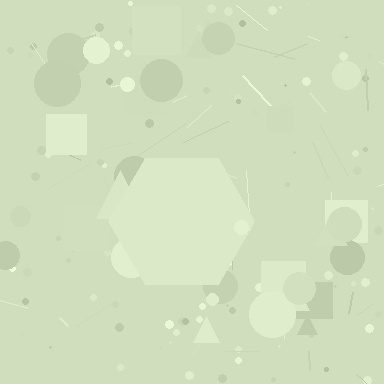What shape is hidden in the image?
A hexagon is hidden in the image.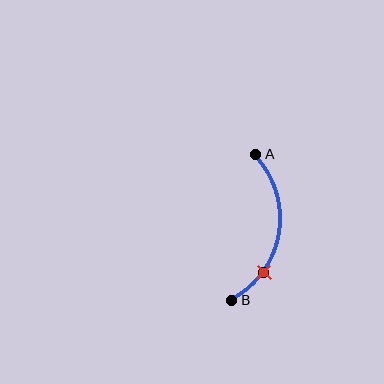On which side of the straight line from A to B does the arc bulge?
The arc bulges to the right of the straight line connecting A and B.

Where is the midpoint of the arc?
The arc midpoint is the point on the curve farthest from the straight line joining A and B. It sits to the right of that line.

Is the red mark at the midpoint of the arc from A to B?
No. The red mark lies on the arc but is closer to endpoint B. The arc midpoint would be at the point on the curve equidistant along the arc from both A and B.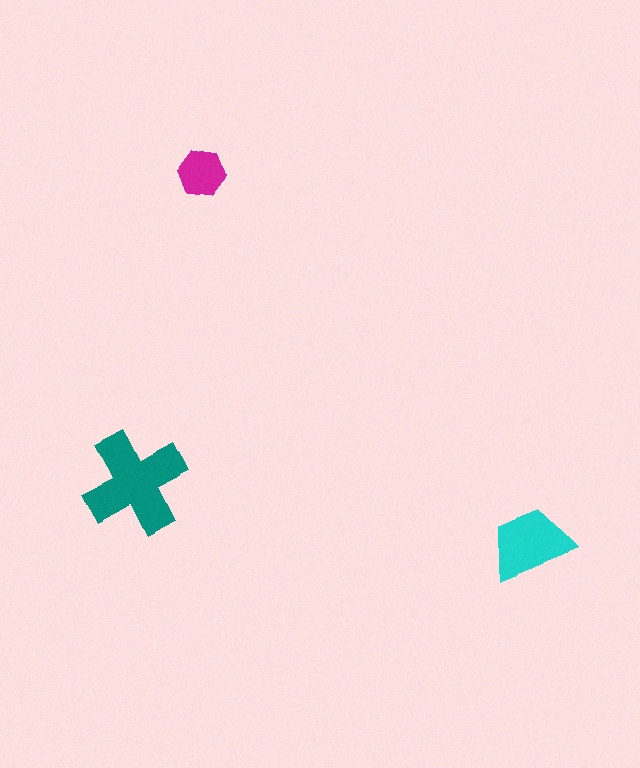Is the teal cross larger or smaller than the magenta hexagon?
Larger.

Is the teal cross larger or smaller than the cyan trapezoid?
Larger.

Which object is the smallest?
The magenta hexagon.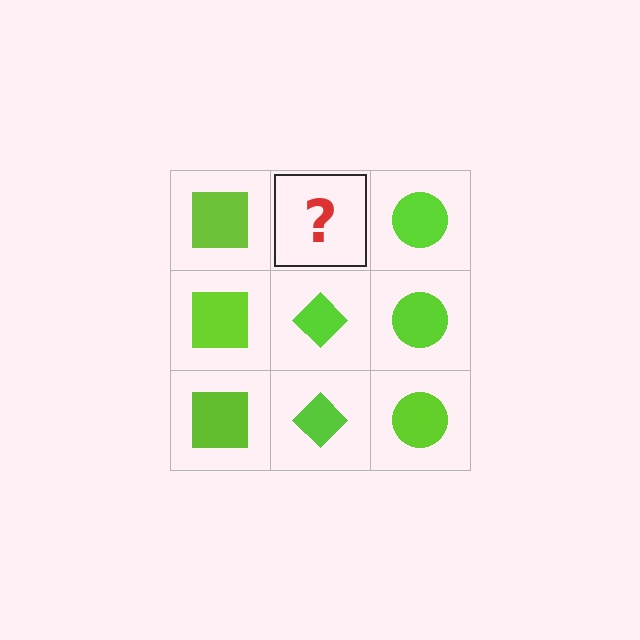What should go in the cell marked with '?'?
The missing cell should contain a lime diamond.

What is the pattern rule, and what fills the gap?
The rule is that each column has a consistent shape. The gap should be filled with a lime diamond.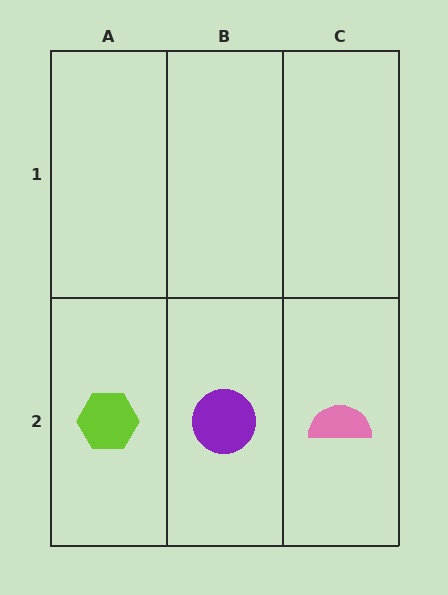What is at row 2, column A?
A lime hexagon.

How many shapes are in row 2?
3 shapes.